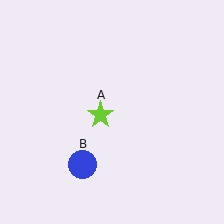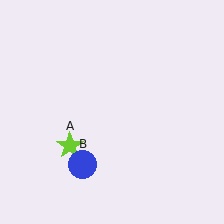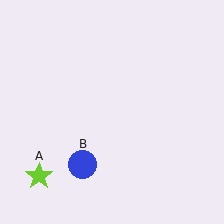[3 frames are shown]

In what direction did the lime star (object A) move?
The lime star (object A) moved down and to the left.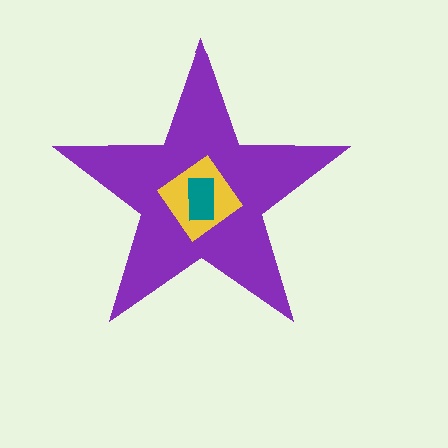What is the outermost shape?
The purple star.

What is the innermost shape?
The teal rectangle.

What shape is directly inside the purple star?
The yellow diamond.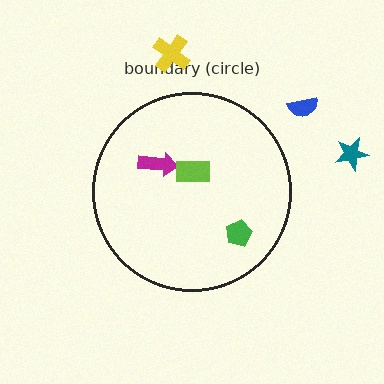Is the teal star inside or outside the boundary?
Outside.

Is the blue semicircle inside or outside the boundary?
Outside.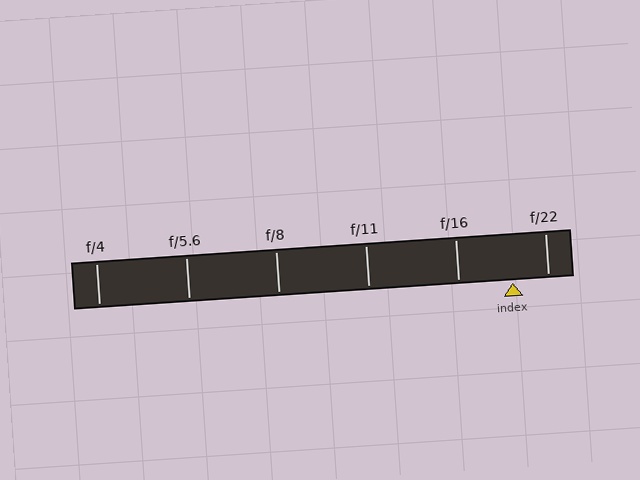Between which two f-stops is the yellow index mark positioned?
The index mark is between f/16 and f/22.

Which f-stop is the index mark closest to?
The index mark is closest to f/22.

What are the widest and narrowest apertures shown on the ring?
The widest aperture shown is f/4 and the narrowest is f/22.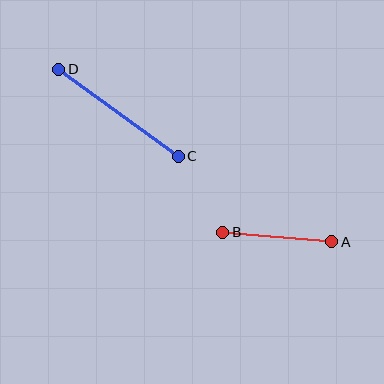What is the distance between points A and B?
The distance is approximately 109 pixels.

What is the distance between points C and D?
The distance is approximately 148 pixels.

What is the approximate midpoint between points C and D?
The midpoint is at approximately (118, 113) pixels.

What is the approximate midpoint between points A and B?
The midpoint is at approximately (277, 237) pixels.